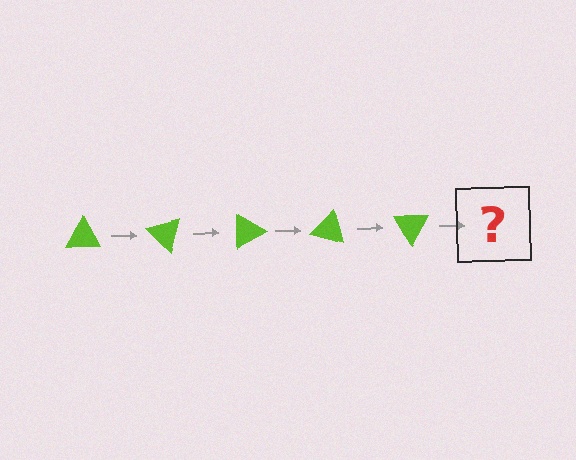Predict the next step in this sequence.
The next step is a lime triangle rotated 225 degrees.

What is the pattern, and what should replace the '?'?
The pattern is that the triangle rotates 45 degrees each step. The '?' should be a lime triangle rotated 225 degrees.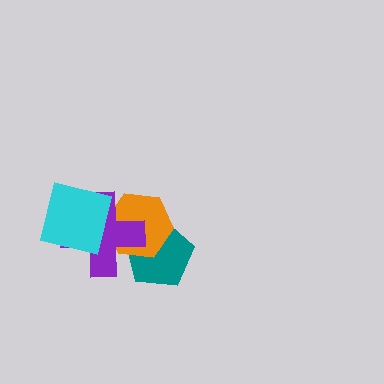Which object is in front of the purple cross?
The cyan square is in front of the purple cross.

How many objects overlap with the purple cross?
3 objects overlap with the purple cross.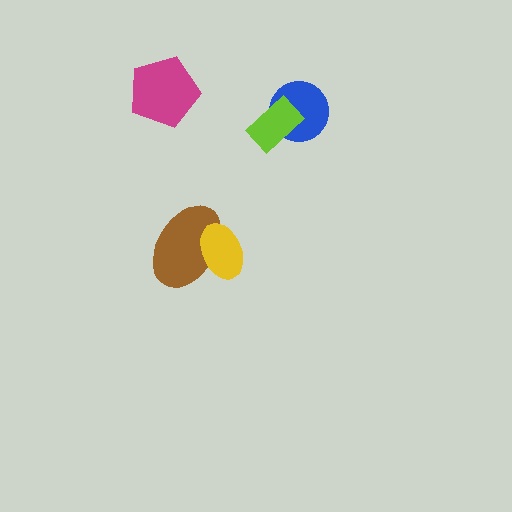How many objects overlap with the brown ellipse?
1 object overlaps with the brown ellipse.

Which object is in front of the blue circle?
The lime rectangle is in front of the blue circle.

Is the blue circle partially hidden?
Yes, it is partially covered by another shape.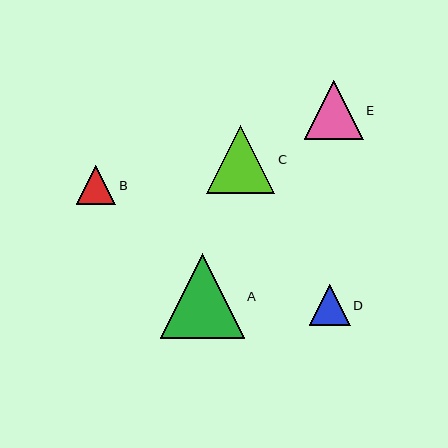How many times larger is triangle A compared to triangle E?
Triangle A is approximately 1.4 times the size of triangle E.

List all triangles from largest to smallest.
From largest to smallest: A, C, E, D, B.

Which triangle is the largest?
Triangle A is the largest with a size of approximately 84 pixels.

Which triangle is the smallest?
Triangle B is the smallest with a size of approximately 39 pixels.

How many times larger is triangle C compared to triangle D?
Triangle C is approximately 1.6 times the size of triangle D.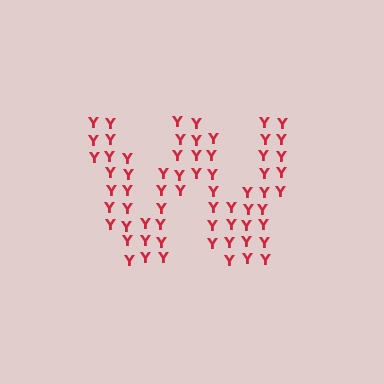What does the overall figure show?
The overall figure shows the letter W.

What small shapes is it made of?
It is made of small letter Y's.